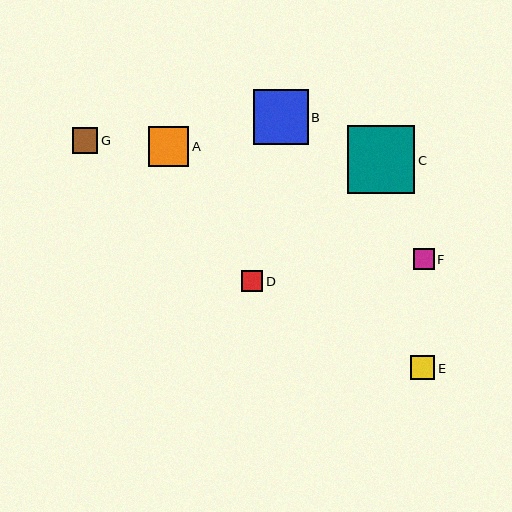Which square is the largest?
Square C is the largest with a size of approximately 68 pixels.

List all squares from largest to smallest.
From largest to smallest: C, B, A, G, E, D, F.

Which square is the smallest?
Square F is the smallest with a size of approximately 21 pixels.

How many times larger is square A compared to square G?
Square A is approximately 1.6 times the size of square G.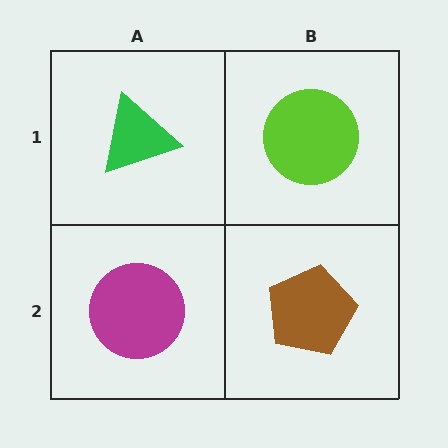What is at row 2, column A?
A magenta circle.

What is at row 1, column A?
A green triangle.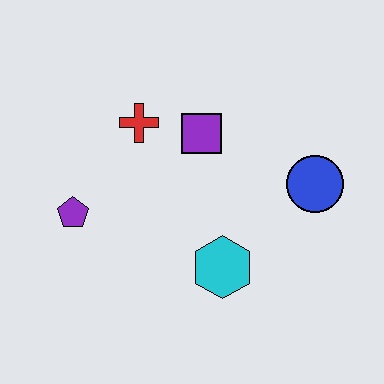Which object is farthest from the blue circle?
The purple pentagon is farthest from the blue circle.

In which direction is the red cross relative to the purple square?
The red cross is to the left of the purple square.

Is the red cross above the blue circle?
Yes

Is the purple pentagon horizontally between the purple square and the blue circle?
No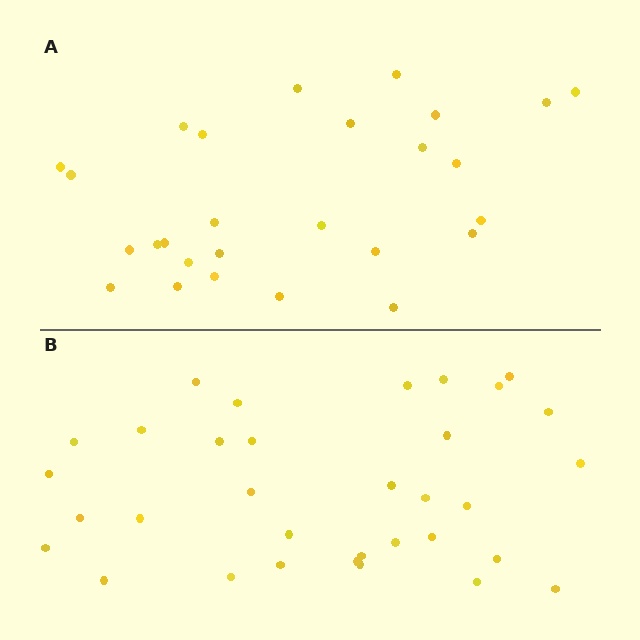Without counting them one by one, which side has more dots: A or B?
Region B (the bottom region) has more dots.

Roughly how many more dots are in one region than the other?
Region B has about 6 more dots than region A.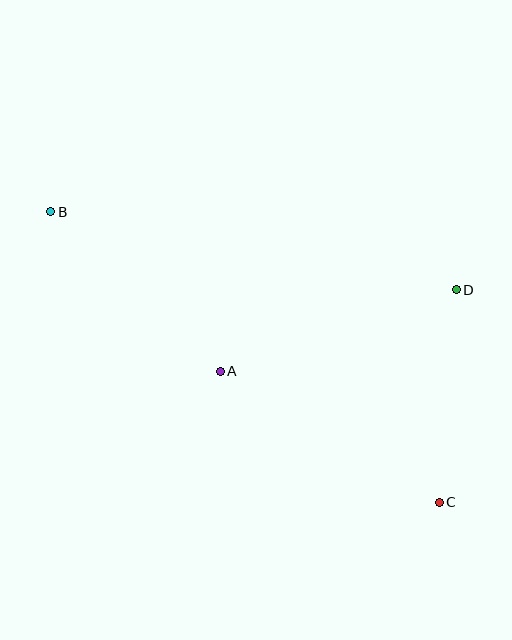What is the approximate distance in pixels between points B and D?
The distance between B and D is approximately 413 pixels.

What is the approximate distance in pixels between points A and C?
The distance between A and C is approximately 256 pixels.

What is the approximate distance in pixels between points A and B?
The distance between A and B is approximately 233 pixels.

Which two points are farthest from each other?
Points B and C are farthest from each other.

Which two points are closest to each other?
Points C and D are closest to each other.